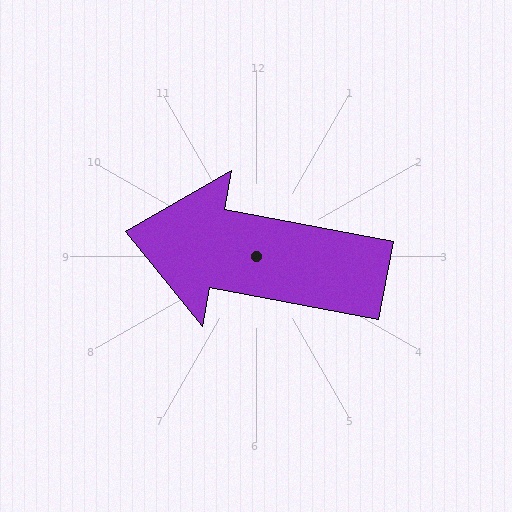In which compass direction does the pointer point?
West.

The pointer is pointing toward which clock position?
Roughly 9 o'clock.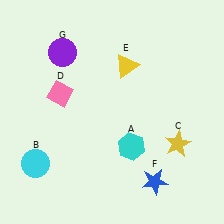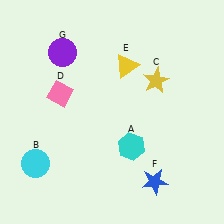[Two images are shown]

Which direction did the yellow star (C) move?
The yellow star (C) moved up.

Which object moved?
The yellow star (C) moved up.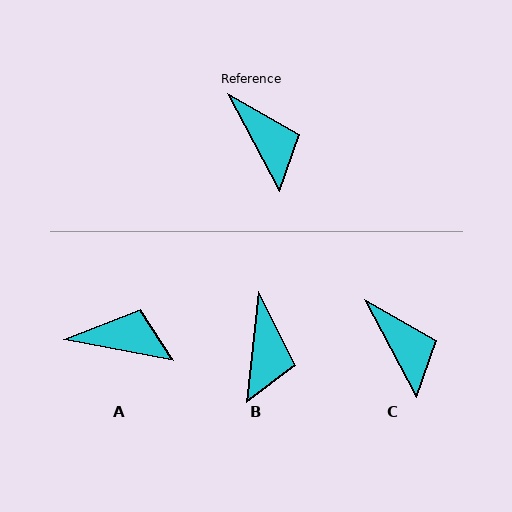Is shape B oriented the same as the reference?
No, it is off by about 34 degrees.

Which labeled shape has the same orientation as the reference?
C.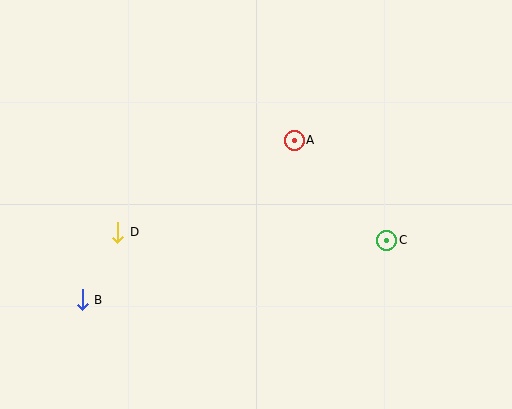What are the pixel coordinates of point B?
Point B is at (82, 300).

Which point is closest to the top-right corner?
Point A is closest to the top-right corner.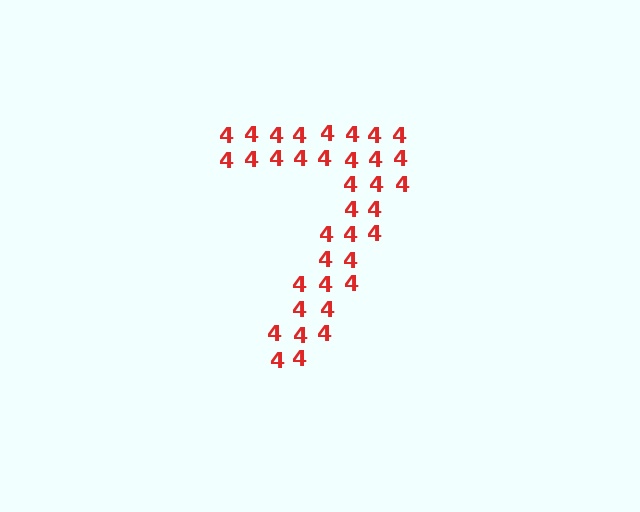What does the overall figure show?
The overall figure shows the digit 7.